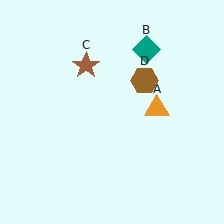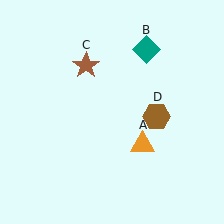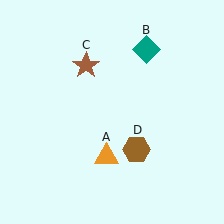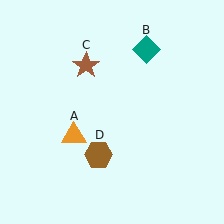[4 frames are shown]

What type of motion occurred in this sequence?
The orange triangle (object A), brown hexagon (object D) rotated clockwise around the center of the scene.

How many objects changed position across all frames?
2 objects changed position: orange triangle (object A), brown hexagon (object D).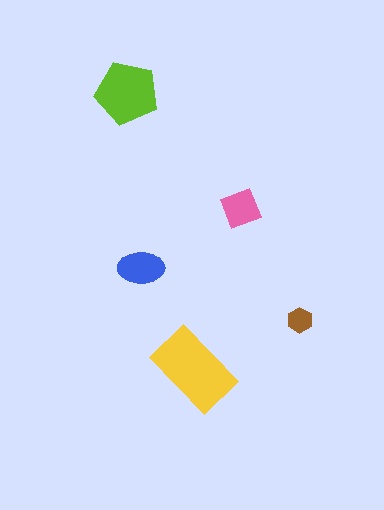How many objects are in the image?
There are 5 objects in the image.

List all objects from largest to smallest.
The yellow rectangle, the lime pentagon, the blue ellipse, the pink square, the brown hexagon.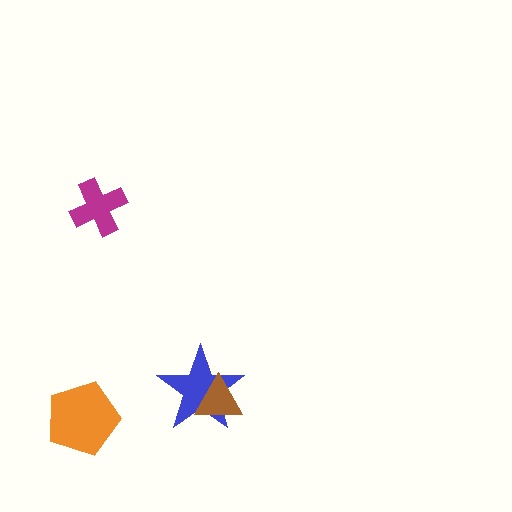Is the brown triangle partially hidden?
No, no other shape covers it.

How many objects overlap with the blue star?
1 object overlaps with the blue star.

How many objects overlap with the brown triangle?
1 object overlaps with the brown triangle.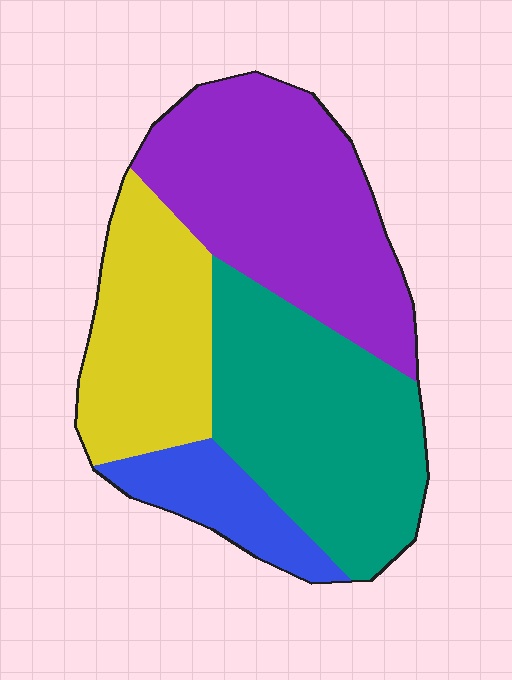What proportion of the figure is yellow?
Yellow covers roughly 20% of the figure.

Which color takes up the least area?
Blue, at roughly 10%.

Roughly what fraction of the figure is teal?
Teal takes up about one third (1/3) of the figure.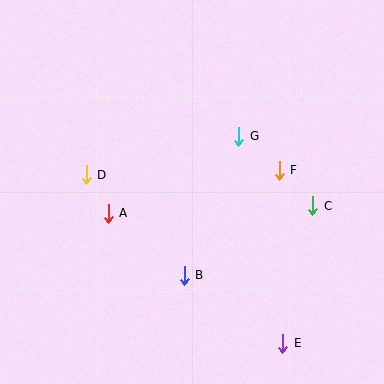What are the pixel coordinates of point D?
Point D is at (86, 175).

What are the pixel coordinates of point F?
Point F is at (279, 170).